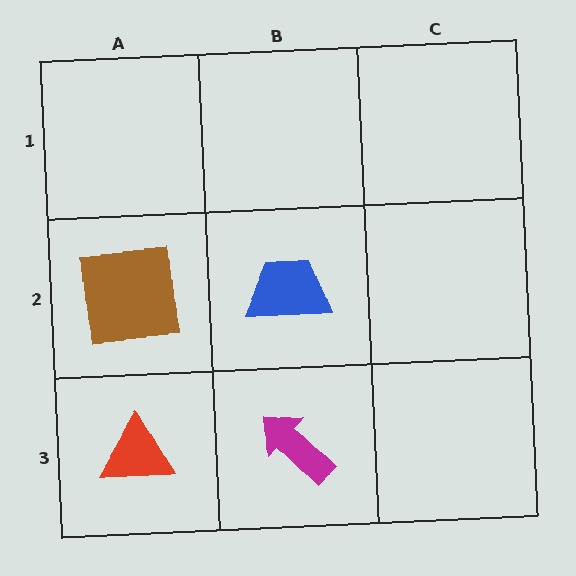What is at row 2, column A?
A brown square.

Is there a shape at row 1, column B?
No, that cell is empty.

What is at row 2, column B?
A blue trapezoid.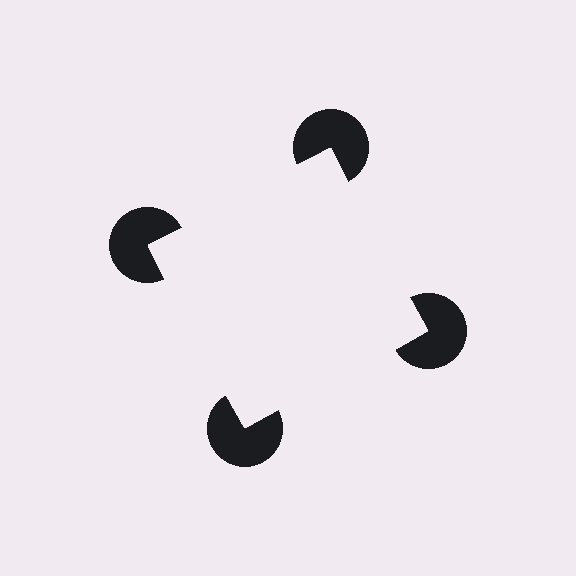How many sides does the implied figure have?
4 sides.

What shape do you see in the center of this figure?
An illusory square — its edges are inferred from the aligned wedge cuts in the pac-man discs, not physically drawn.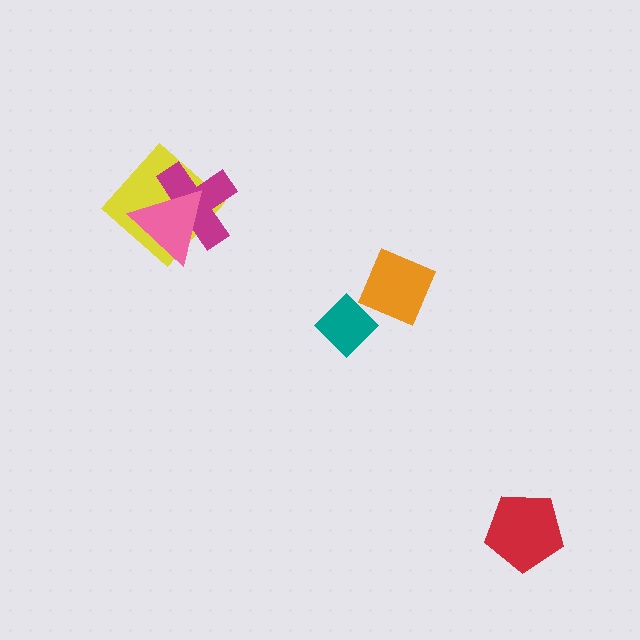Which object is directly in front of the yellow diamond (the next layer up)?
The magenta cross is directly in front of the yellow diamond.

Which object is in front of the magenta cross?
The pink triangle is in front of the magenta cross.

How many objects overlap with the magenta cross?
2 objects overlap with the magenta cross.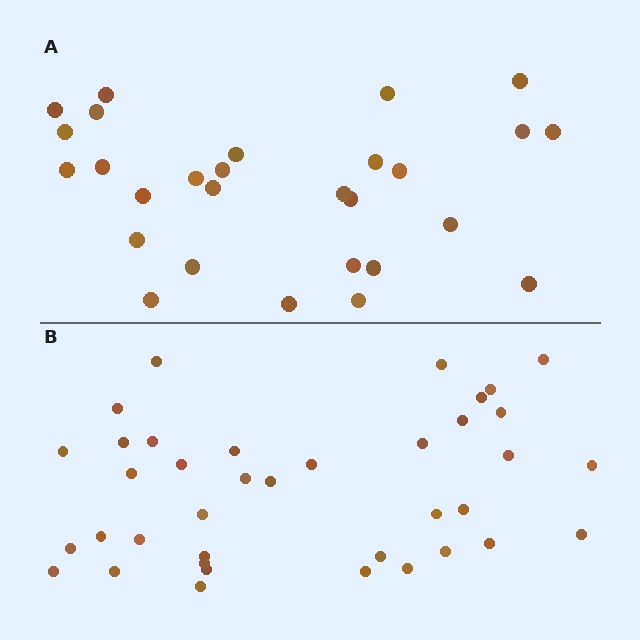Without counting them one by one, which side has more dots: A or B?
Region B (the bottom region) has more dots.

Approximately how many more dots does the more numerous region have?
Region B has roughly 10 or so more dots than region A.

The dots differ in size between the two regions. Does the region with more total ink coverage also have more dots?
No. Region A has more total ink coverage because its dots are larger, but region B actually contains more individual dots. Total area can be misleading — the number of items is what matters here.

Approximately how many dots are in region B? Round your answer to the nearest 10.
About 40 dots. (The exact count is 38, which rounds to 40.)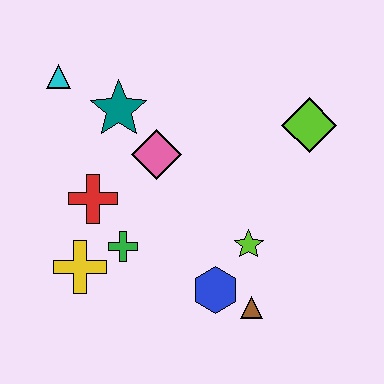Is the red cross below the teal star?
Yes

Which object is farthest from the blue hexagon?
The cyan triangle is farthest from the blue hexagon.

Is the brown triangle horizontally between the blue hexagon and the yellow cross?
No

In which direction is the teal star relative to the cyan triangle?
The teal star is to the right of the cyan triangle.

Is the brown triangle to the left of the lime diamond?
Yes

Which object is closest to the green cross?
The yellow cross is closest to the green cross.